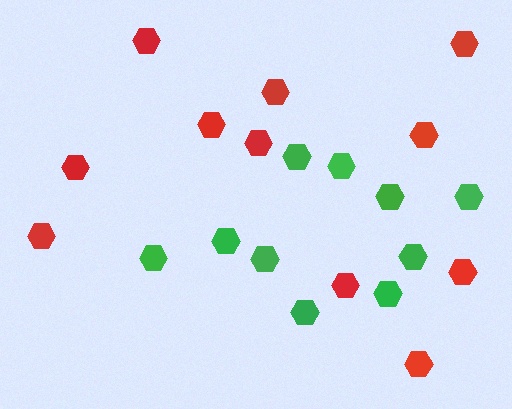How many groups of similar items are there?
There are 2 groups: one group of green hexagons (10) and one group of red hexagons (11).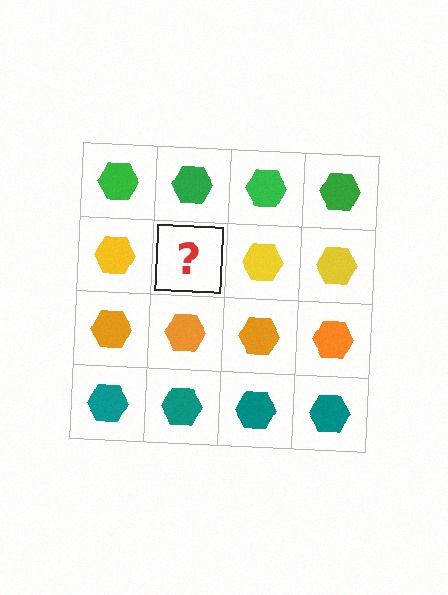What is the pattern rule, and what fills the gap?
The rule is that each row has a consistent color. The gap should be filled with a yellow hexagon.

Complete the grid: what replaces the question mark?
The question mark should be replaced with a yellow hexagon.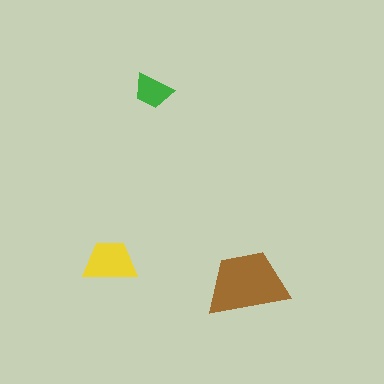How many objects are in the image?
There are 3 objects in the image.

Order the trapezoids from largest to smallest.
the brown one, the yellow one, the green one.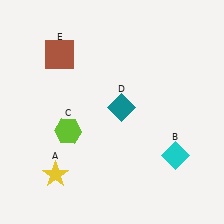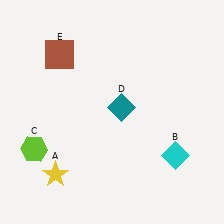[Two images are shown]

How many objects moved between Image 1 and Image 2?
1 object moved between the two images.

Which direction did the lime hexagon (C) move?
The lime hexagon (C) moved left.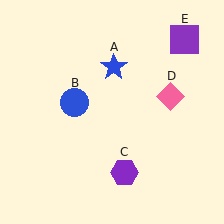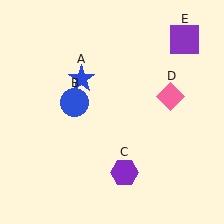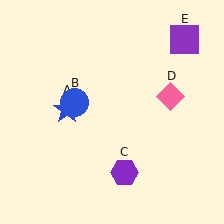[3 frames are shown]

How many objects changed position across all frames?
1 object changed position: blue star (object A).